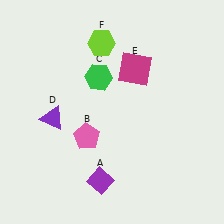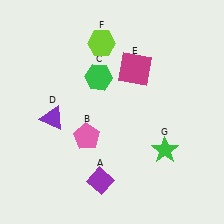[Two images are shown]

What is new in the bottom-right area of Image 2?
A green star (G) was added in the bottom-right area of Image 2.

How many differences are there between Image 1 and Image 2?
There is 1 difference between the two images.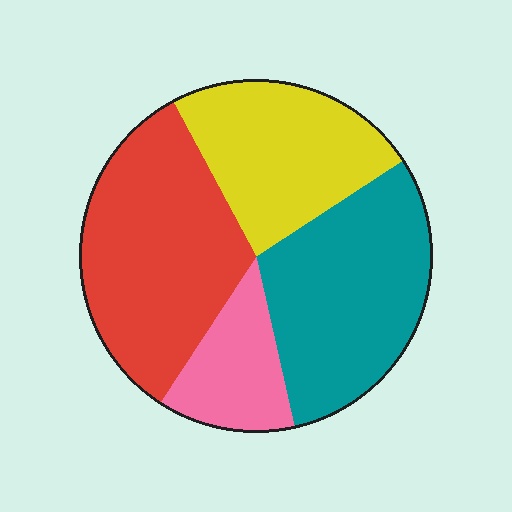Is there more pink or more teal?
Teal.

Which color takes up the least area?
Pink, at roughly 15%.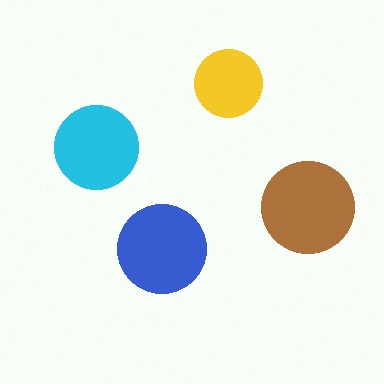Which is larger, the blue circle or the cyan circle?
The blue one.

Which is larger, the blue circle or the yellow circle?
The blue one.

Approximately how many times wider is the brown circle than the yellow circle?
About 1.5 times wider.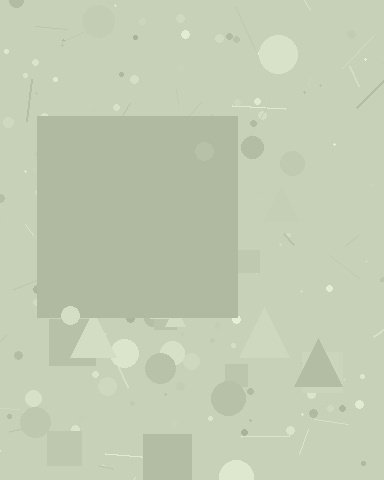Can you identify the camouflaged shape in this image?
The camouflaged shape is a square.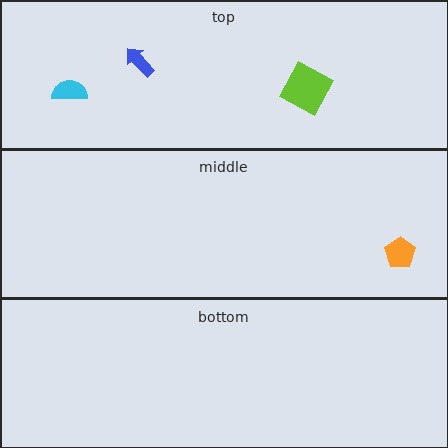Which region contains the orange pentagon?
The middle region.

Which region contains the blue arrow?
The top region.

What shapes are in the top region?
The cyan semicircle, the blue arrow, the lime square.